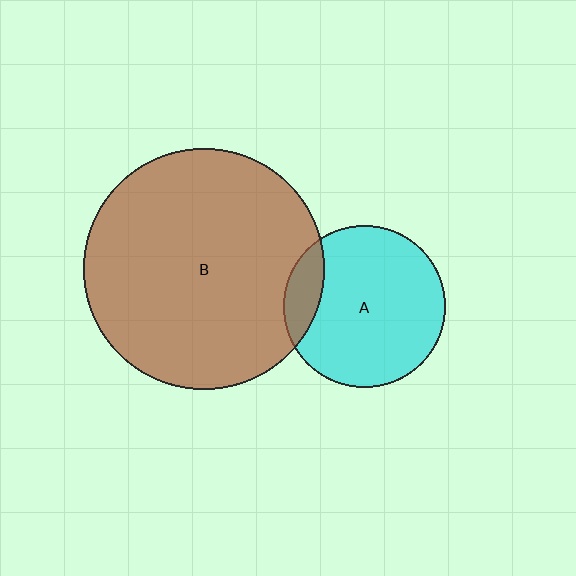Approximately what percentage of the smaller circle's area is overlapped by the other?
Approximately 15%.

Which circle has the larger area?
Circle B (brown).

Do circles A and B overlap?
Yes.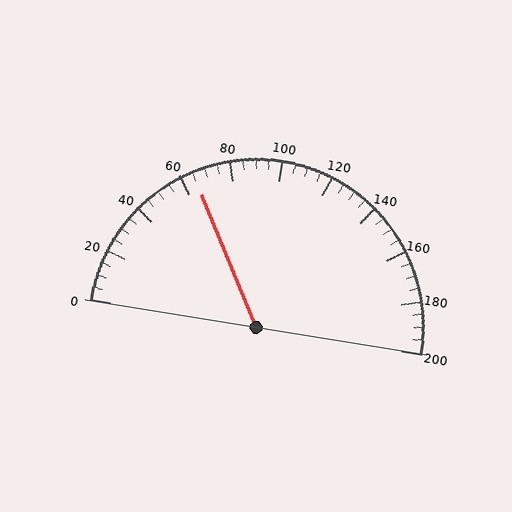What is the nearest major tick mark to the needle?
The nearest major tick mark is 60.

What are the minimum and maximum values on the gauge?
The gauge ranges from 0 to 200.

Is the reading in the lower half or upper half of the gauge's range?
The reading is in the lower half of the range (0 to 200).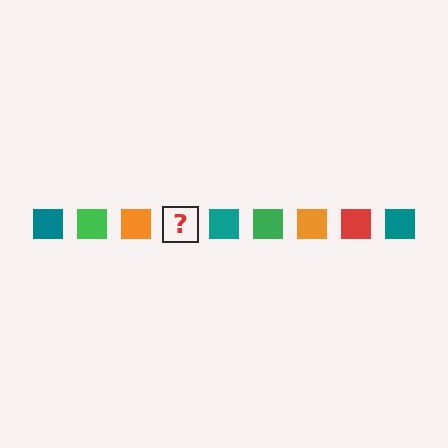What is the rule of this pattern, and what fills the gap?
The rule is that the pattern cycles through teal, green, orange, red squares. The gap should be filled with a red square.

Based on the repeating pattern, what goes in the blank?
The blank should be a red square.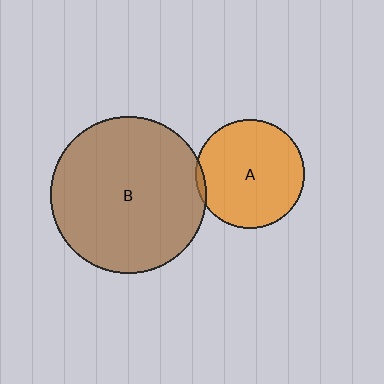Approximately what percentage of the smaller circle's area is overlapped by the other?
Approximately 5%.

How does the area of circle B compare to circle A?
Approximately 2.0 times.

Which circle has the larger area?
Circle B (brown).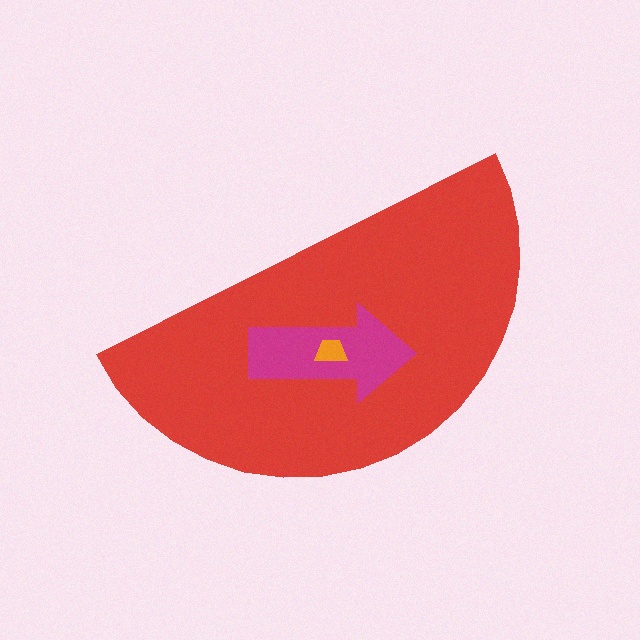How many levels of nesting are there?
3.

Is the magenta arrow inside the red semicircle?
Yes.